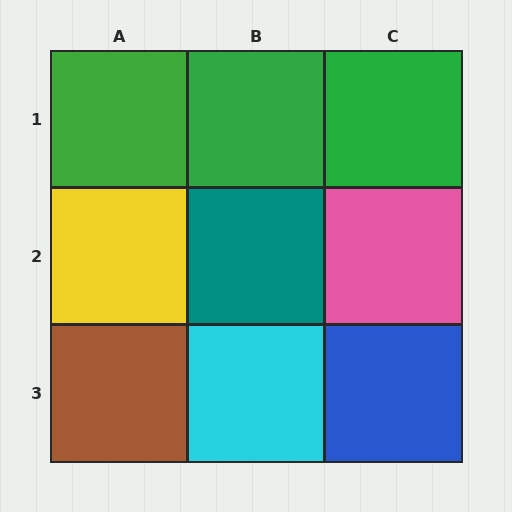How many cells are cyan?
1 cell is cyan.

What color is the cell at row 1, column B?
Green.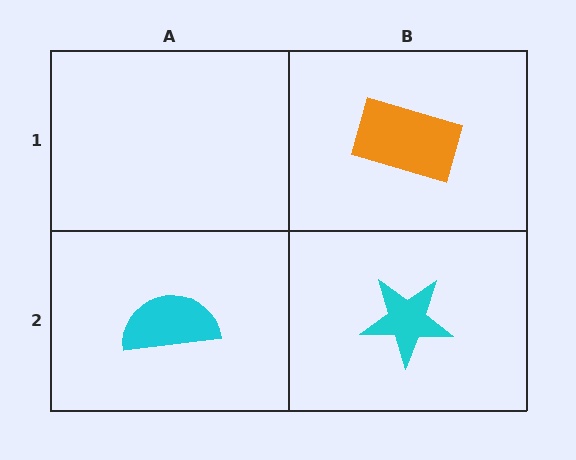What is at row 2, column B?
A cyan star.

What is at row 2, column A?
A cyan semicircle.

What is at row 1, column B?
An orange rectangle.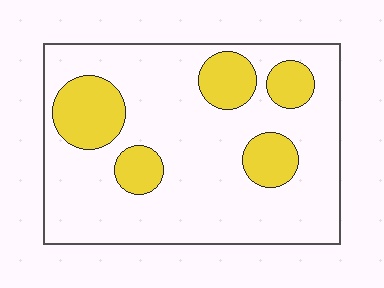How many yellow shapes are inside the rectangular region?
5.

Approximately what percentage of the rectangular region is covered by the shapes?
Approximately 20%.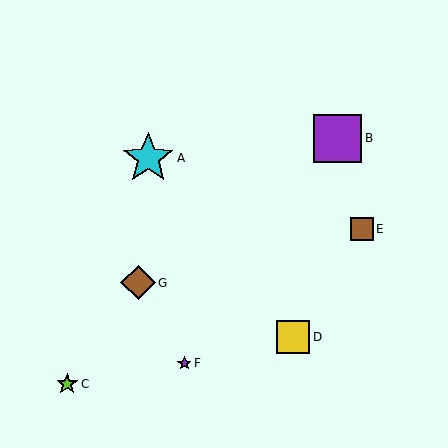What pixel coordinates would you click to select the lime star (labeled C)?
Click at (67, 384) to select the lime star C.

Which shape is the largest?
The cyan star (labeled A) is the largest.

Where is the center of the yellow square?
The center of the yellow square is at (293, 337).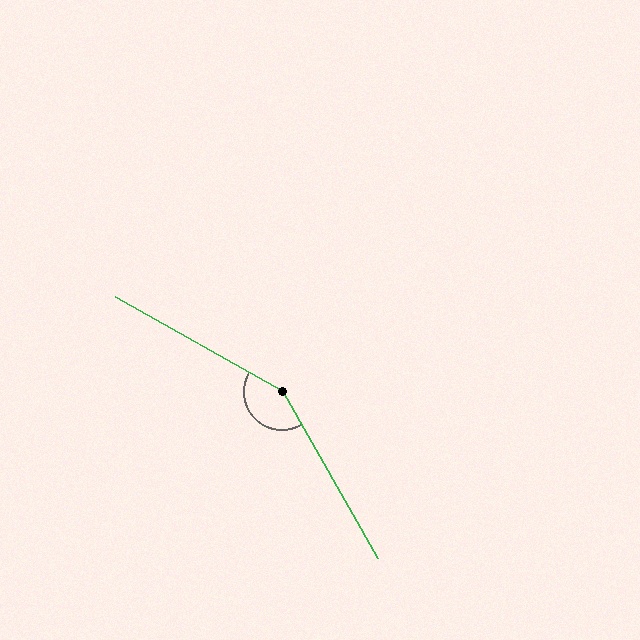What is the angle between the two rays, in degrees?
Approximately 149 degrees.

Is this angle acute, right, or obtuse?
It is obtuse.